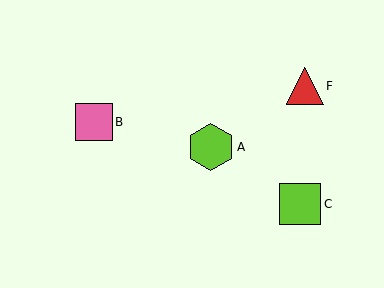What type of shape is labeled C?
Shape C is a lime square.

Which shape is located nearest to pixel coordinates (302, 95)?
The red triangle (labeled F) at (305, 86) is nearest to that location.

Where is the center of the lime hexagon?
The center of the lime hexagon is at (211, 147).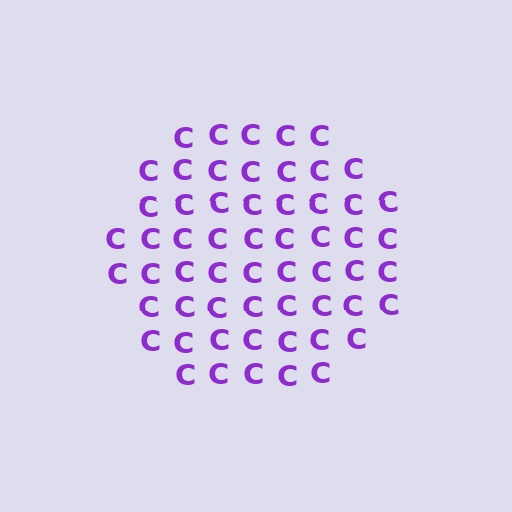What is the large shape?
The large shape is a hexagon.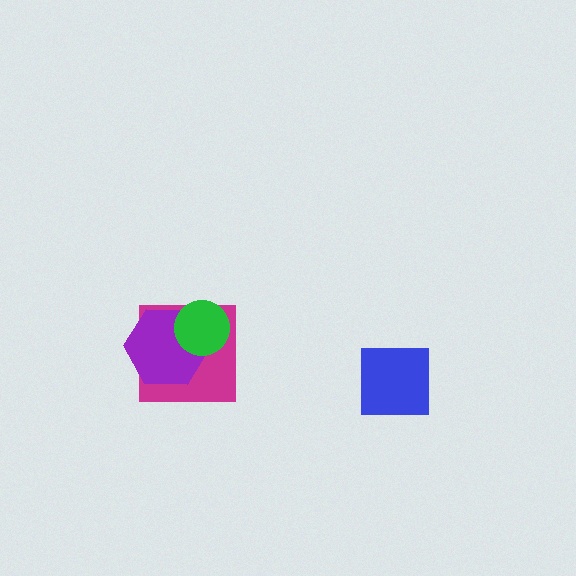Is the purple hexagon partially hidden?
Yes, it is partially covered by another shape.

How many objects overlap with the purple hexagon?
2 objects overlap with the purple hexagon.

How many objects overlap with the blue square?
0 objects overlap with the blue square.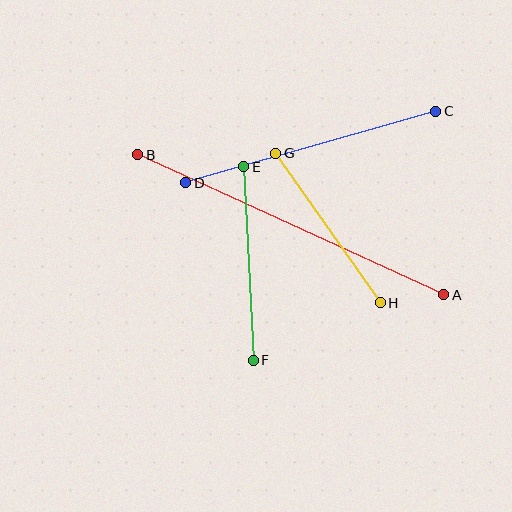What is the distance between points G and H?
The distance is approximately 182 pixels.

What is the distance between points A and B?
The distance is approximately 336 pixels.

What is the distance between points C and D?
The distance is approximately 260 pixels.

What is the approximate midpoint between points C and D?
The midpoint is at approximately (311, 147) pixels.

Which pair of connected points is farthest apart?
Points A and B are farthest apart.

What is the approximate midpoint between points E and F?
The midpoint is at approximately (249, 263) pixels.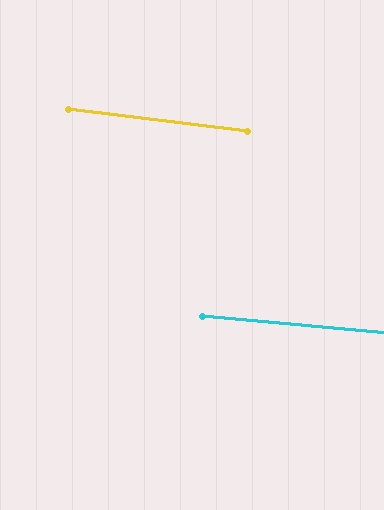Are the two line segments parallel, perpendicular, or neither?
Parallel — their directions differ by only 1.9°.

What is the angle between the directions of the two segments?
Approximately 2 degrees.